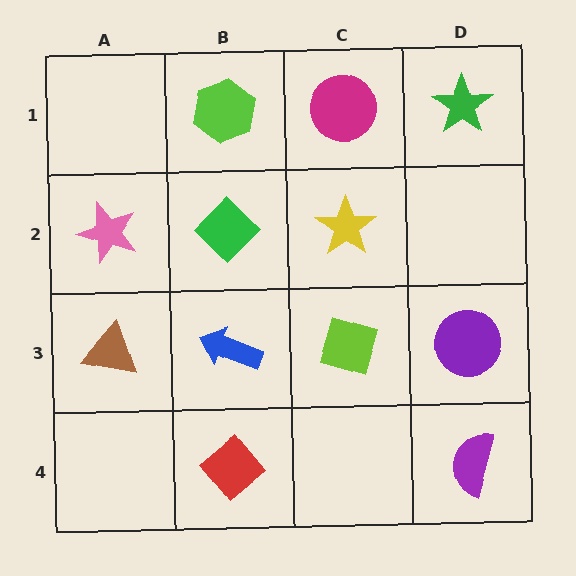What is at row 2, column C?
A yellow star.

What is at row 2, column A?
A pink star.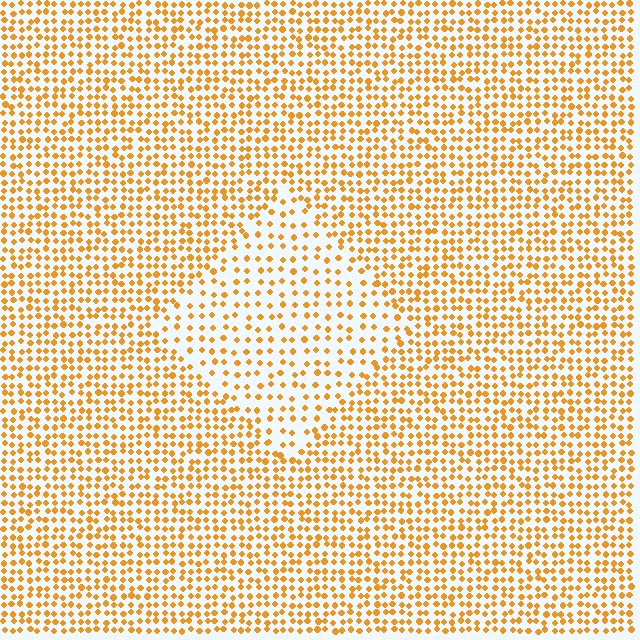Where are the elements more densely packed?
The elements are more densely packed outside the diamond boundary.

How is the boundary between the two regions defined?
The boundary is defined by a change in element density (approximately 1.9x ratio). All elements are the same color, size, and shape.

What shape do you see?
I see a diamond.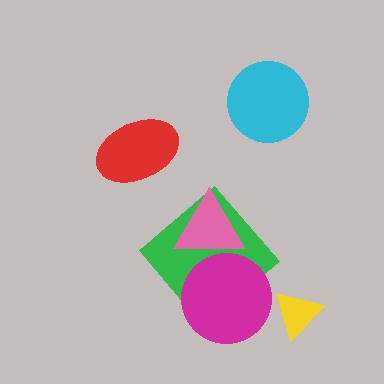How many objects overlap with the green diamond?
2 objects overlap with the green diamond.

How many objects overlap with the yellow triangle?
0 objects overlap with the yellow triangle.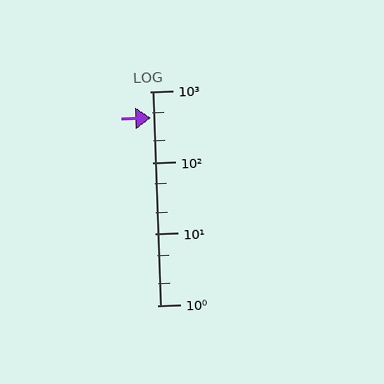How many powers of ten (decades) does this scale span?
The scale spans 3 decades, from 1 to 1000.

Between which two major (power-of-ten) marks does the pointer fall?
The pointer is between 100 and 1000.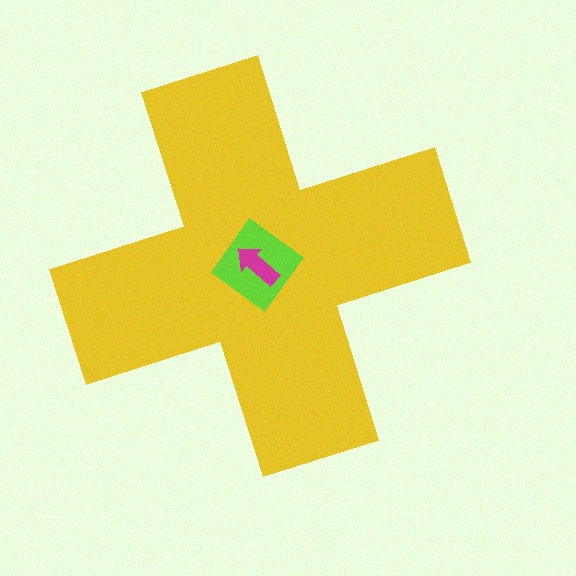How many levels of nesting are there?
3.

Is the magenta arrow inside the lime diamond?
Yes.